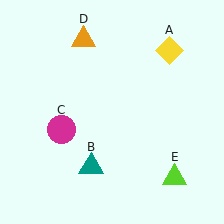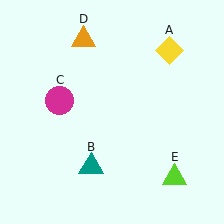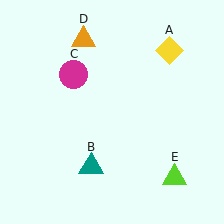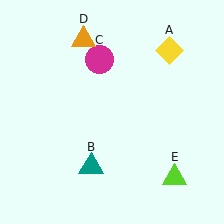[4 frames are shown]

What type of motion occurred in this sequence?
The magenta circle (object C) rotated clockwise around the center of the scene.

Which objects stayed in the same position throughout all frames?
Yellow diamond (object A) and teal triangle (object B) and orange triangle (object D) and lime triangle (object E) remained stationary.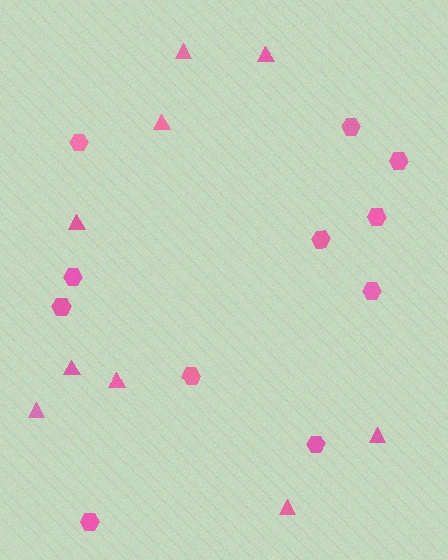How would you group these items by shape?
There are 2 groups: one group of hexagons (11) and one group of triangles (9).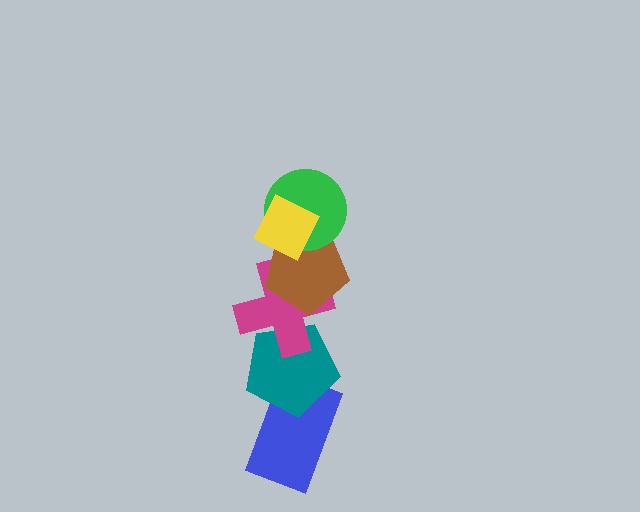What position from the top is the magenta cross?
The magenta cross is 4th from the top.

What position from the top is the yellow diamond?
The yellow diamond is 1st from the top.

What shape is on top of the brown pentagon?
The green circle is on top of the brown pentagon.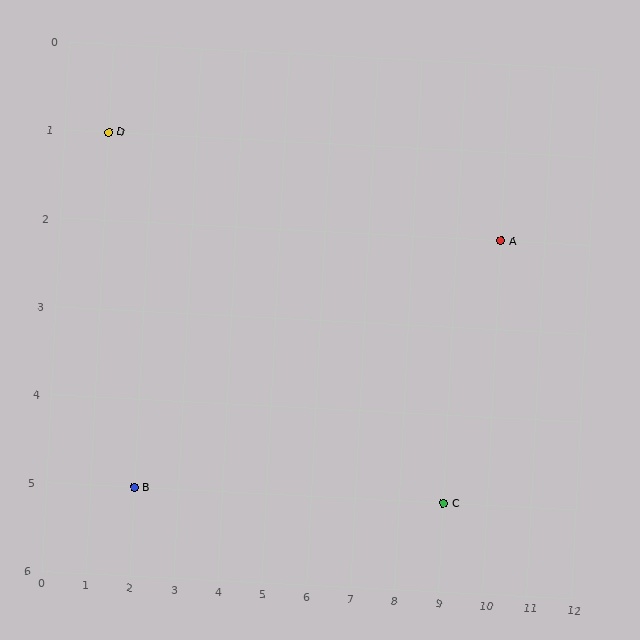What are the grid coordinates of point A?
Point A is at grid coordinates (10, 2).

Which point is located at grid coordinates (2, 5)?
Point B is at (2, 5).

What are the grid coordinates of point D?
Point D is at grid coordinates (1, 1).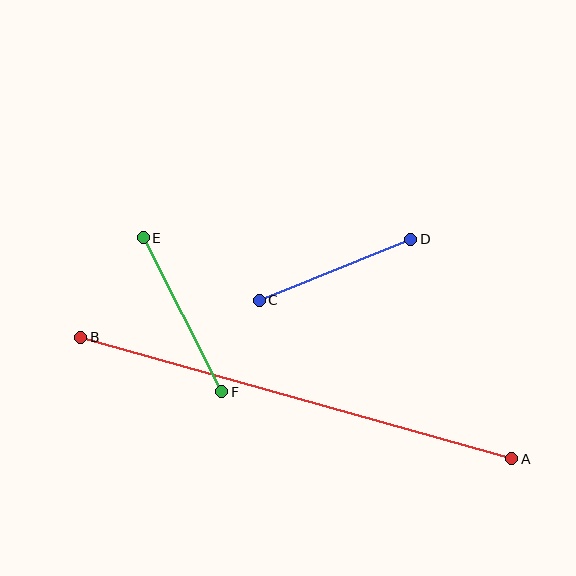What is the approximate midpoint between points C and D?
The midpoint is at approximately (335, 270) pixels.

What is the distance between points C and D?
The distance is approximately 163 pixels.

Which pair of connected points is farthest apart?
Points A and B are farthest apart.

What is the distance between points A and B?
The distance is approximately 447 pixels.